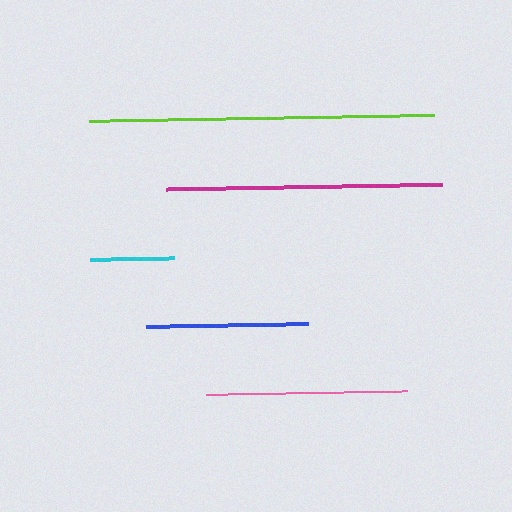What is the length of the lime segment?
The lime segment is approximately 345 pixels long.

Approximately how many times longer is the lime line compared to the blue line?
The lime line is approximately 2.1 times the length of the blue line.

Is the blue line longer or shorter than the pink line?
The pink line is longer than the blue line.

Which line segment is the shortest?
The cyan line is the shortest at approximately 84 pixels.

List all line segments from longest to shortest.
From longest to shortest: lime, magenta, pink, blue, cyan.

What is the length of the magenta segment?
The magenta segment is approximately 276 pixels long.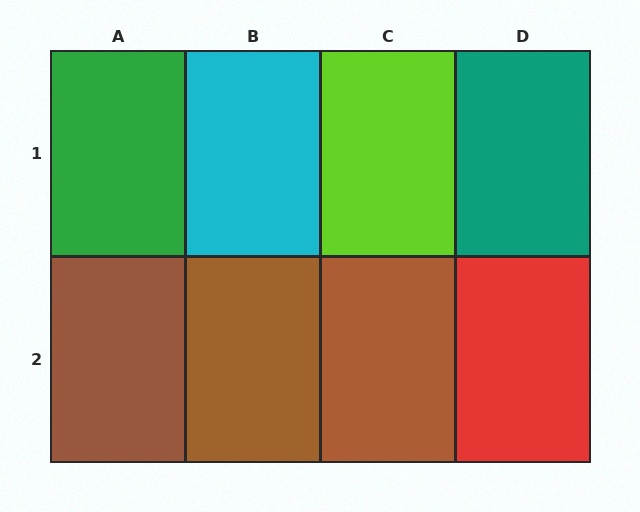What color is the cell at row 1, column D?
Teal.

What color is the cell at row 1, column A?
Green.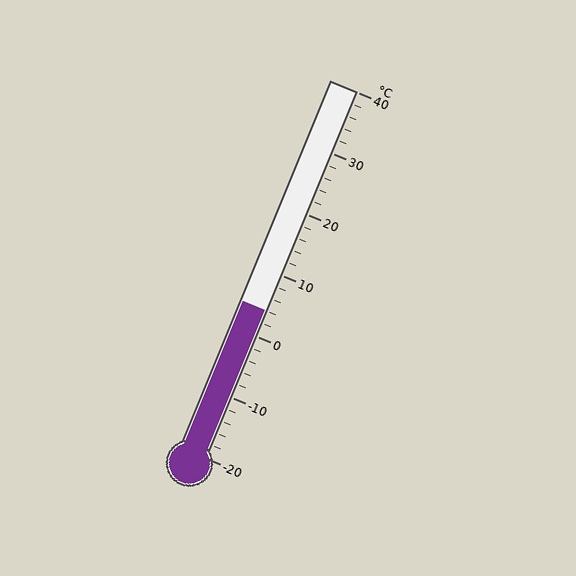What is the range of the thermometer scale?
The thermometer scale ranges from -20°C to 40°C.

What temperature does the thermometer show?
The thermometer shows approximately 4°C.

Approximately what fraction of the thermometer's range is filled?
The thermometer is filled to approximately 40% of its range.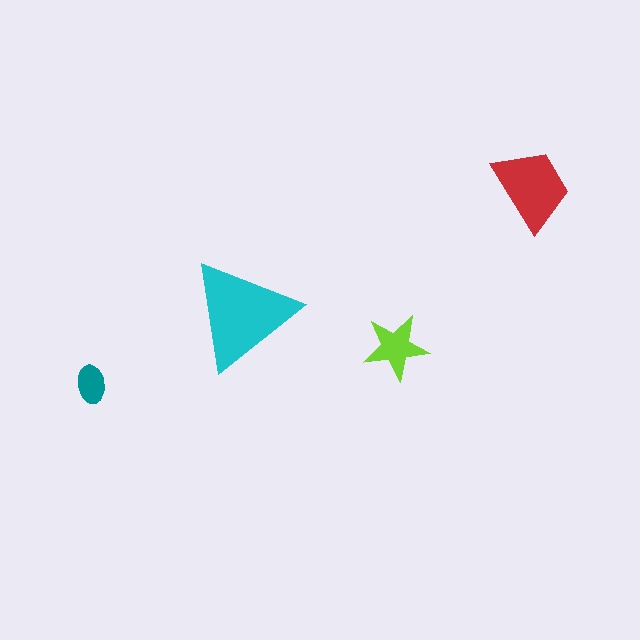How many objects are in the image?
There are 4 objects in the image.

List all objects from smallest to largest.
The teal ellipse, the lime star, the red trapezoid, the cyan triangle.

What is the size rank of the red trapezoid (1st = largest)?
2nd.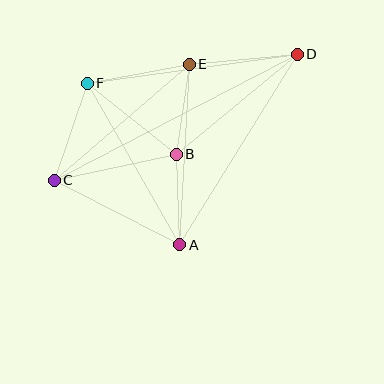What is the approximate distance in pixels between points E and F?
The distance between E and F is approximately 103 pixels.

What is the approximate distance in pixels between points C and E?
The distance between C and E is approximately 178 pixels.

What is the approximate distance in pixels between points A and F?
The distance between A and F is approximately 186 pixels.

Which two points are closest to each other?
Points A and B are closest to each other.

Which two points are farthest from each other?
Points C and D are farthest from each other.